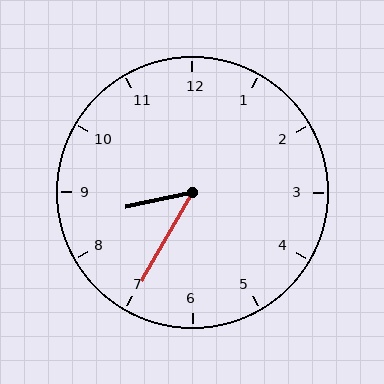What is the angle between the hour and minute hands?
Approximately 48 degrees.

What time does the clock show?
8:35.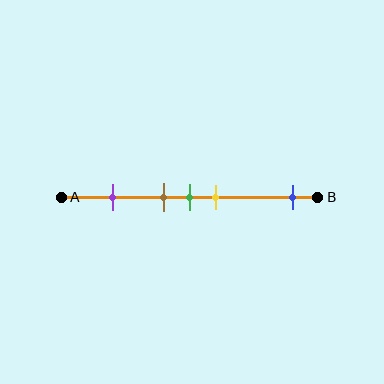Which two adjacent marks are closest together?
The brown and green marks are the closest adjacent pair.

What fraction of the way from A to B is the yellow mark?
The yellow mark is approximately 60% (0.6) of the way from A to B.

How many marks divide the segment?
There are 5 marks dividing the segment.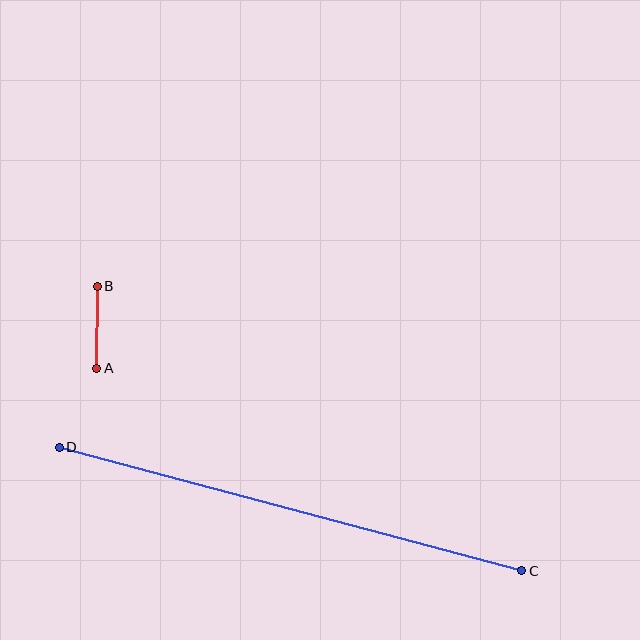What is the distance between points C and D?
The distance is approximately 478 pixels.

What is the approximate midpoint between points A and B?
The midpoint is at approximately (97, 327) pixels.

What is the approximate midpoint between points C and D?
The midpoint is at approximately (290, 509) pixels.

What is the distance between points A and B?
The distance is approximately 82 pixels.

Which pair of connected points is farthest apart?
Points C and D are farthest apart.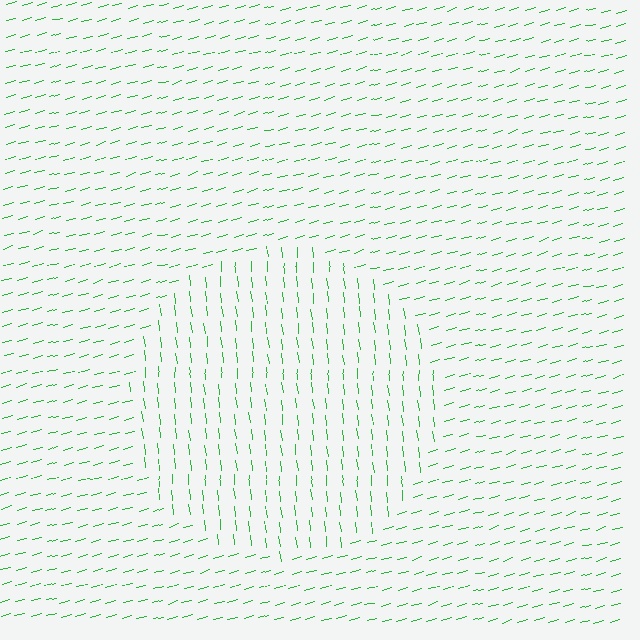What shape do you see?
I see a circle.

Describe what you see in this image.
The image is filled with small green line segments. A circle region in the image has lines oriented differently from the surrounding lines, creating a visible texture boundary.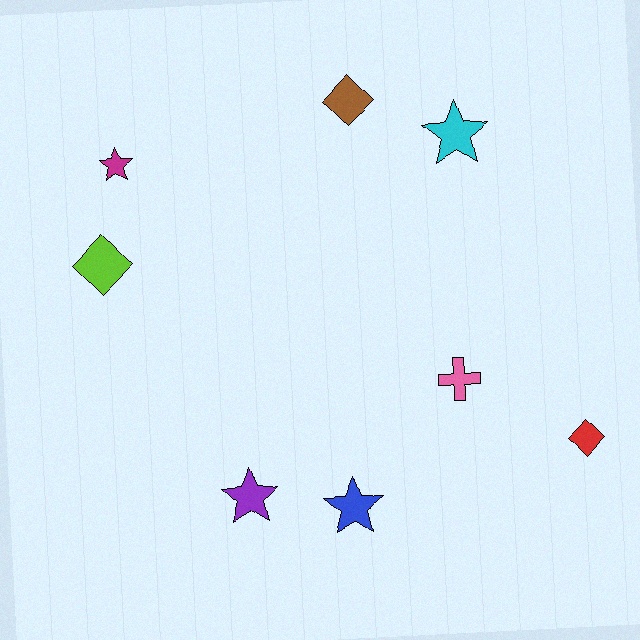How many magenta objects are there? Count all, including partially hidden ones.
There is 1 magenta object.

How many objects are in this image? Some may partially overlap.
There are 8 objects.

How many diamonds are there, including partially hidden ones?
There are 3 diamonds.